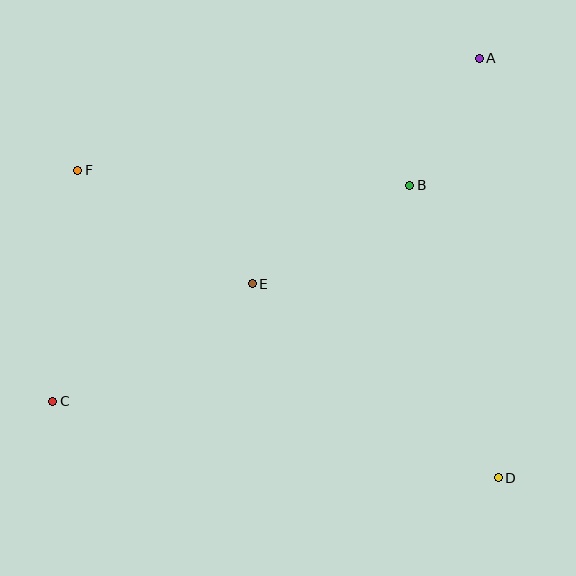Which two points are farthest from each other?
Points A and C are farthest from each other.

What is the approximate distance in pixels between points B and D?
The distance between B and D is approximately 306 pixels.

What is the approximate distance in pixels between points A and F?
The distance between A and F is approximately 417 pixels.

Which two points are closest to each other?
Points A and B are closest to each other.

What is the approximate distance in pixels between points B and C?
The distance between B and C is approximately 417 pixels.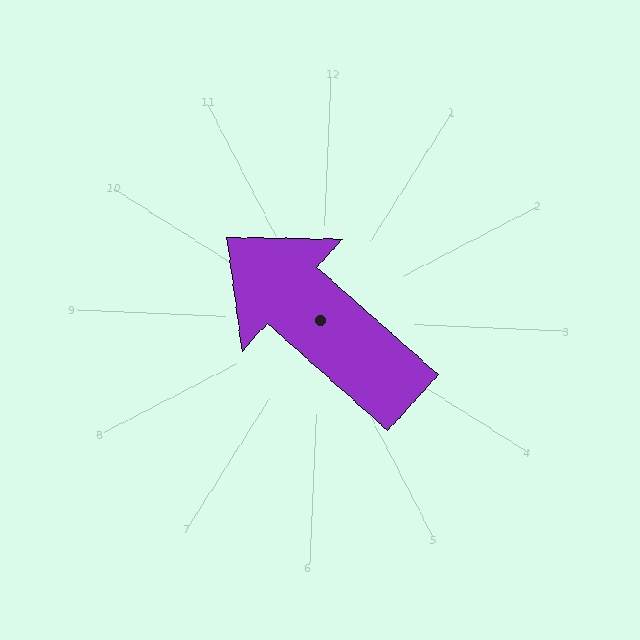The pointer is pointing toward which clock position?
Roughly 10 o'clock.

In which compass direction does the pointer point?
Northwest.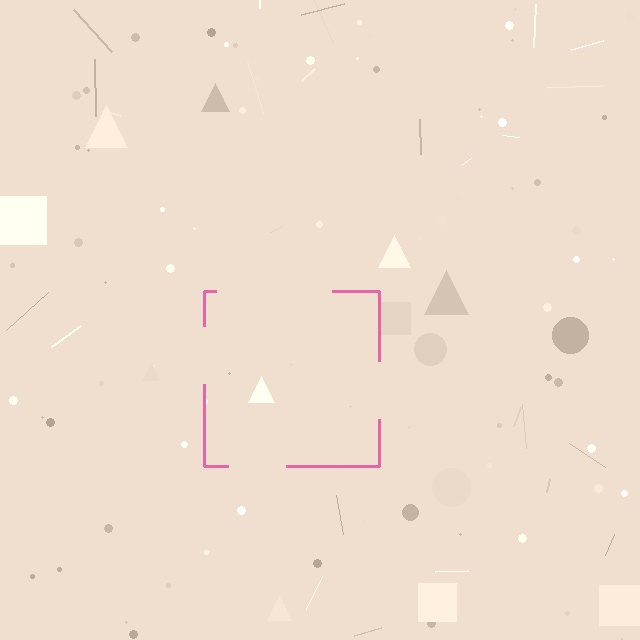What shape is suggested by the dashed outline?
The dashed outline suggests a square.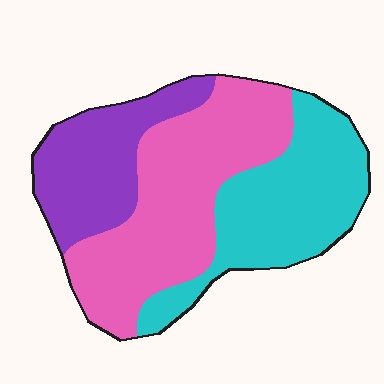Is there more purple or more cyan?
Cyan.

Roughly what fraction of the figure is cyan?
Cyan covers about 35% of the figure.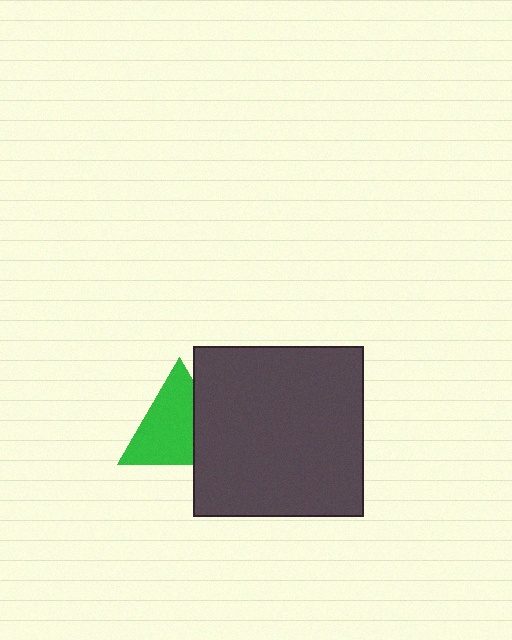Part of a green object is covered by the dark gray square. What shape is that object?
It is a triangle.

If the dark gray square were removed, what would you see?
You would see the complete green triangle.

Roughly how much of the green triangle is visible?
Most of it is visible (roughly 70%).